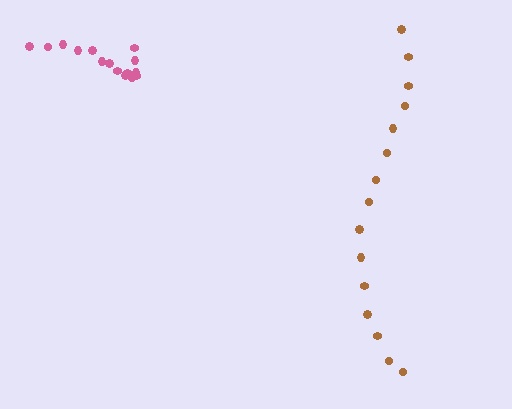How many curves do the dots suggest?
There are 2 distinct paths.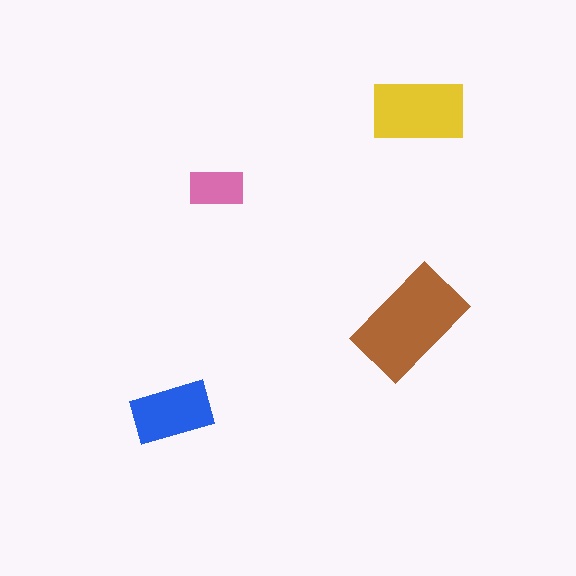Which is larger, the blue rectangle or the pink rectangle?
The blue one.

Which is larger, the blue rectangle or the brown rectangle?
The brown one.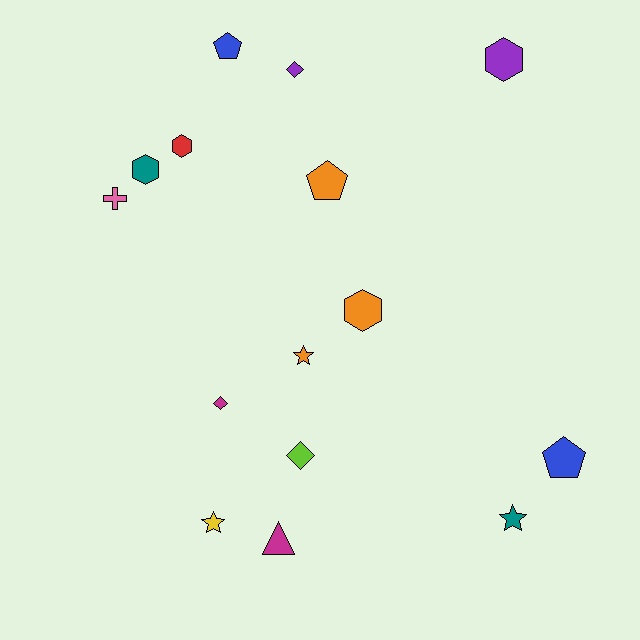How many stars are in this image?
There are 3 stars.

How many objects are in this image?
There are 15 objects.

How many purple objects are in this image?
There are 2 purple objects.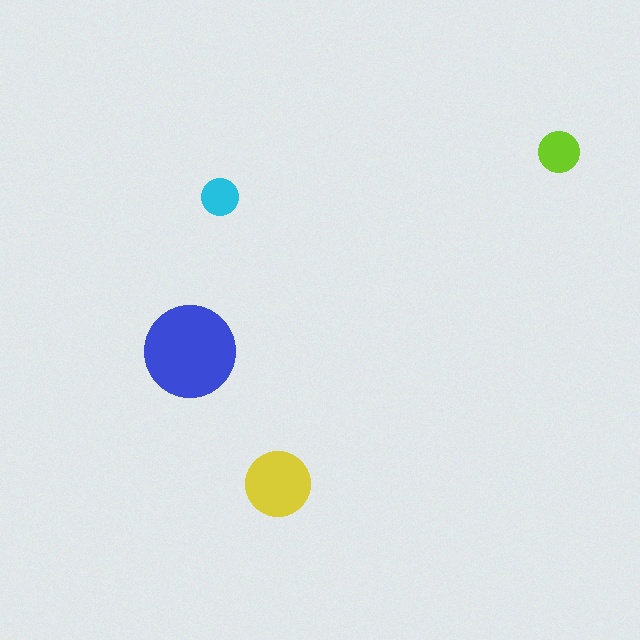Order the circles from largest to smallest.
the blue one, the yellow one, the lime one, the cyan one.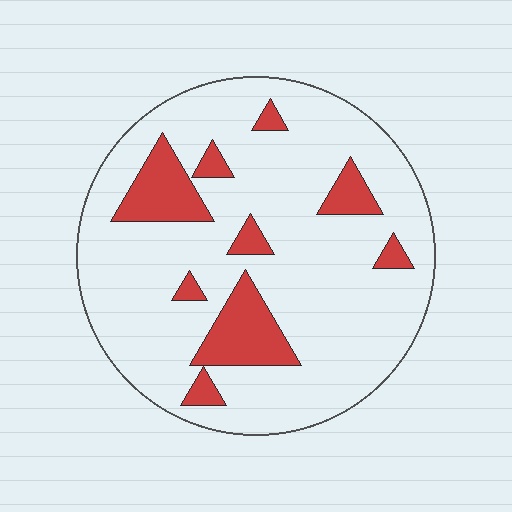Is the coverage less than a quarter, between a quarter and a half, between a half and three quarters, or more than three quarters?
Less than a quarter.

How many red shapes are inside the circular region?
9.